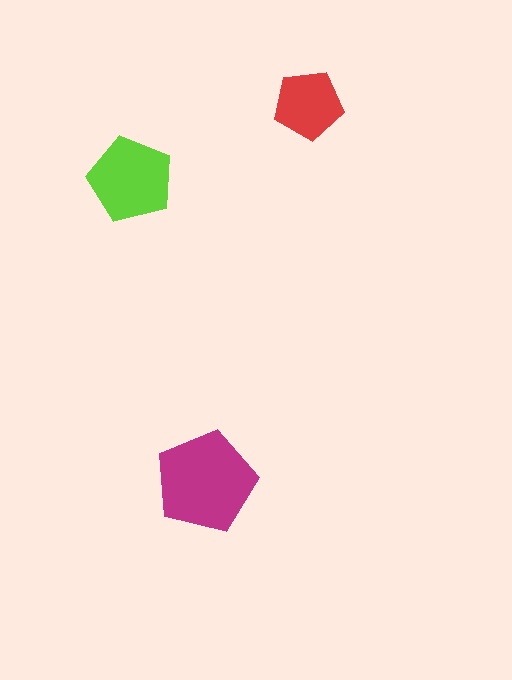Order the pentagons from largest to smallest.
the magenta one, the lime one, the red one.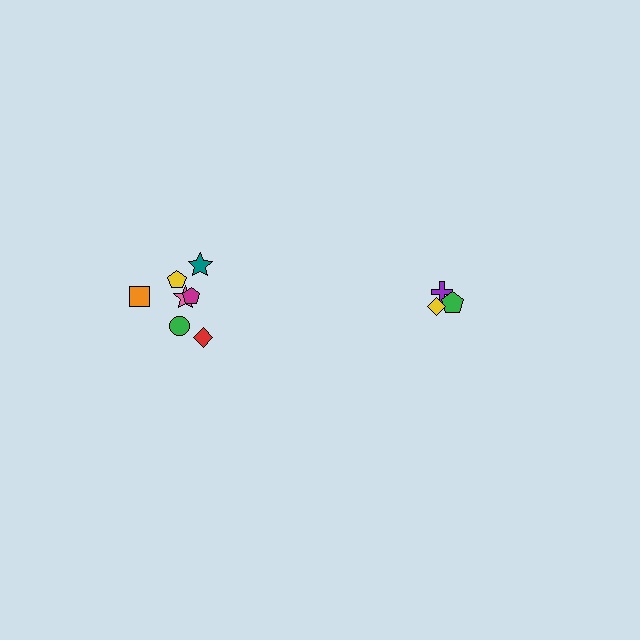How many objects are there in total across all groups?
There are 10 objects.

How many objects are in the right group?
There are 3 objects.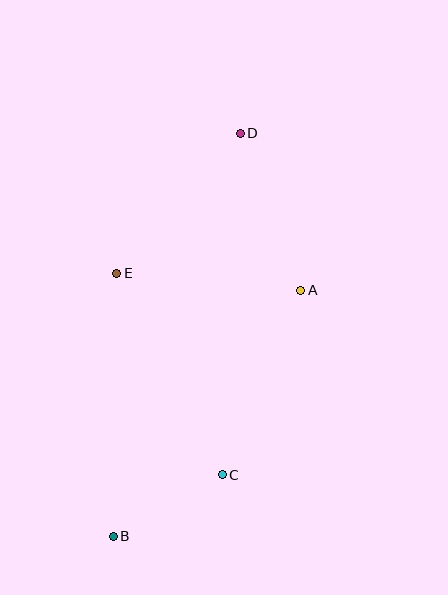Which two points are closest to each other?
Points B and C are closest to each other.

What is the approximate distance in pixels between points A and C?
The distance between A and C is approximately 200 pixels.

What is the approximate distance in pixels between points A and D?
The distance between A and D is approximately 168 pixels.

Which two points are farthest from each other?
Points B and D are farthest from each other.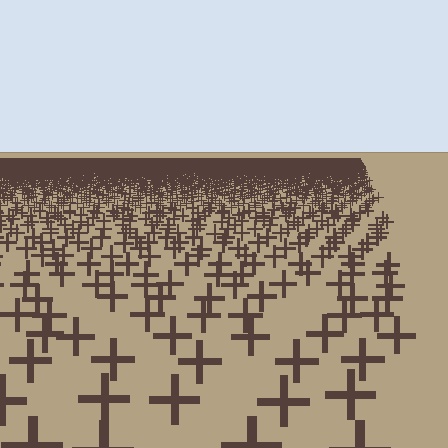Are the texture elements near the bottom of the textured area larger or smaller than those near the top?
Larger. Near the bottom, elements are closer to the viewer and appear at a bigger on-screen size.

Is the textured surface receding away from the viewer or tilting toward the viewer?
The surface is receding away from the viewer. Texture elements get smaller and denser toward the top.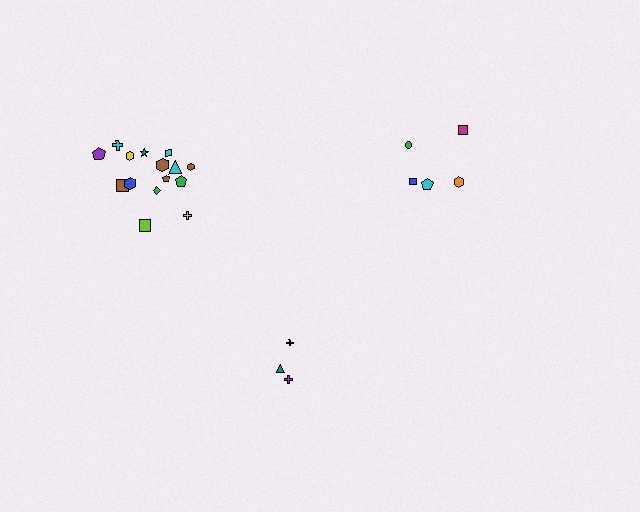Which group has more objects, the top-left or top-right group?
The top-left group.